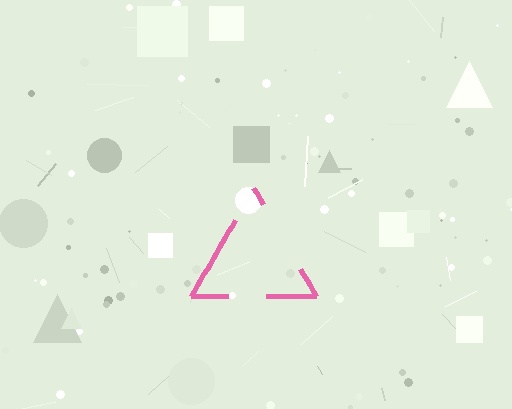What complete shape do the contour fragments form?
The contour fragments form a triangle.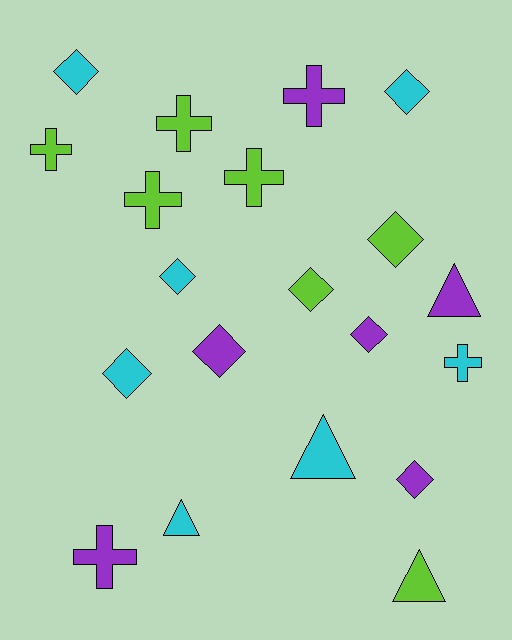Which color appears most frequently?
Cyan, with 7 objects.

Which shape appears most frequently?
Diamond, with 9 objects.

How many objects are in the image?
There are 20 objects.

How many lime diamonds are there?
There are 2 lime diamonds.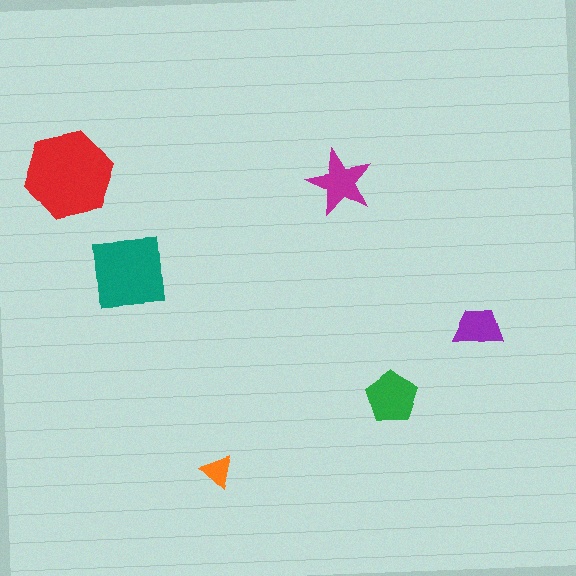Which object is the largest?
The red hexagon.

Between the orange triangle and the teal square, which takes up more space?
The teal square.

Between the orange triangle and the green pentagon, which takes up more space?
The green pentagon.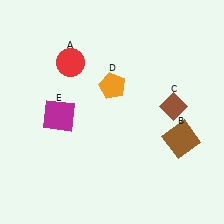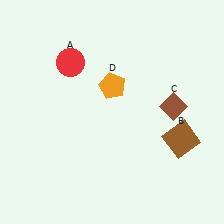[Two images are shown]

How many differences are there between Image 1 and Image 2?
There is 1 difference between the two images.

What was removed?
The magenta square (E) was removed in Image 2.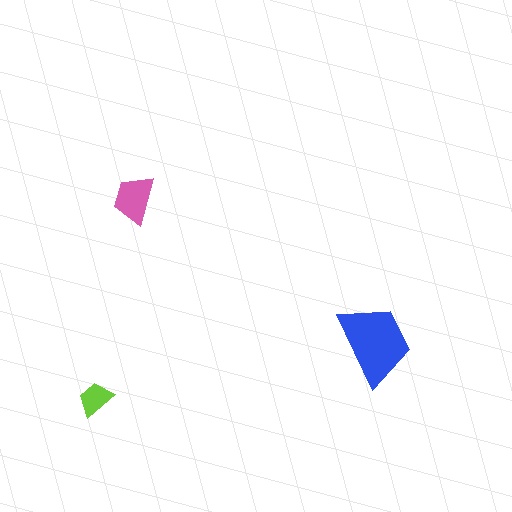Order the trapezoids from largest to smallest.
the blue one, the pink one, the lime one.